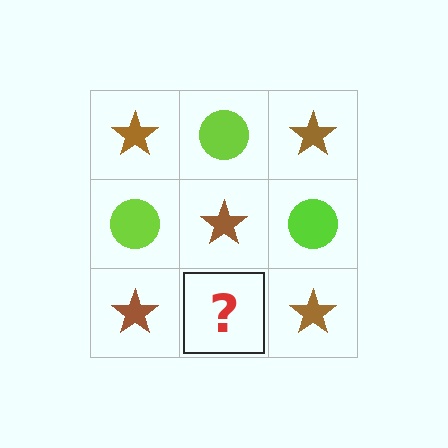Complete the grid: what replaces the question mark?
The question mark should be replaced with a lime circle.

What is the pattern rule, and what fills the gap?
The rule is that it alternates brown star and lime circle in a checkerboard pattern. The gap should be filled with a lime circle.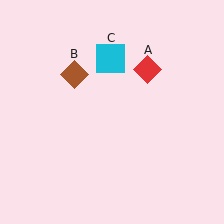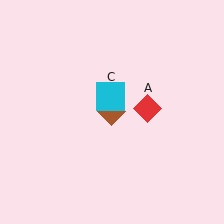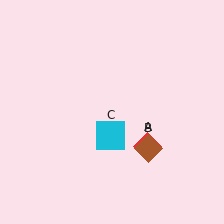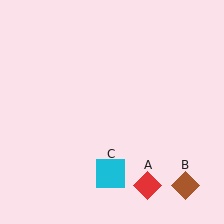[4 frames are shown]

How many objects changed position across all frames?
3 objects changed position: red diamond (object A), brown diamond (object B), cyan square (object C).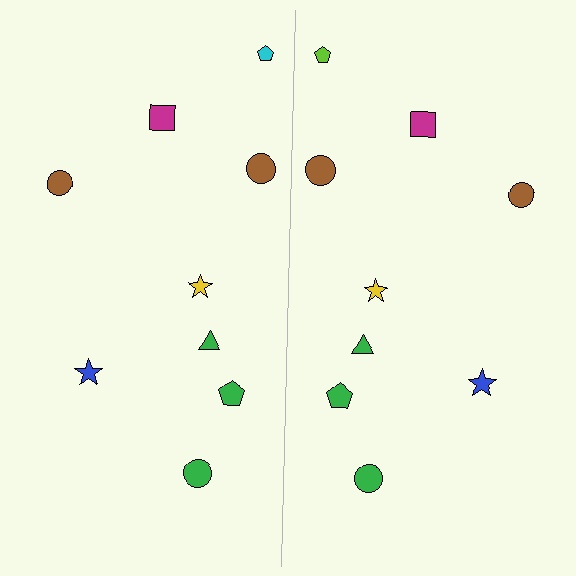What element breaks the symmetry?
The lime pentagon on the right side breaks the symmetry — its mirror counterpart is cyan.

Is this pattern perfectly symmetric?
No, the pattern is not perfectly symmetric. The lime pentagon on the right side breaks the symmetry — its mirror counterpart is cyan.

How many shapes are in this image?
There are 18 shapes in this image.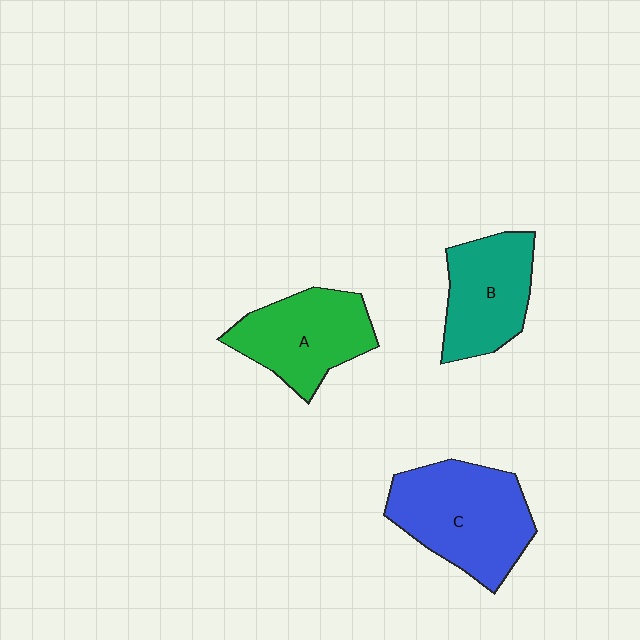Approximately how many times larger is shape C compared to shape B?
Approximately 1.4 times.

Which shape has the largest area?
Shape C (blue).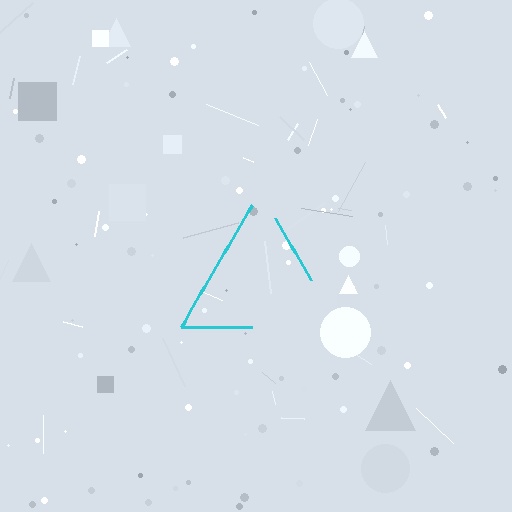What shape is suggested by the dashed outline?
The dashed outline suggests a triangle.